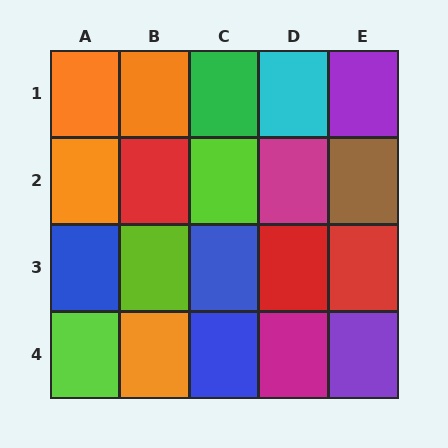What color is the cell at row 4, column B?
Orange.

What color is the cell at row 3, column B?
Lime.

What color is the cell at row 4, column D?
Magenta.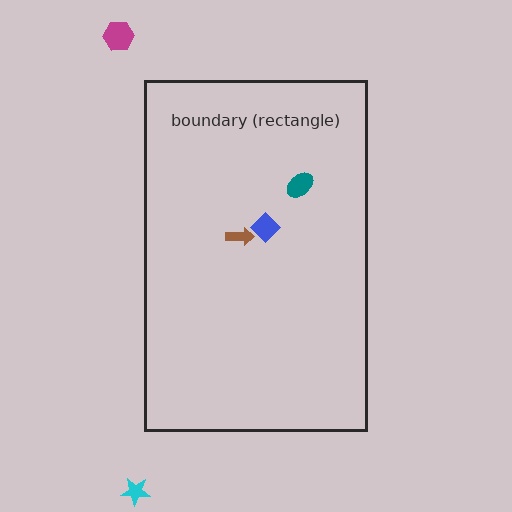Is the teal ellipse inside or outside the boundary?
Inside.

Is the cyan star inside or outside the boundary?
Outside.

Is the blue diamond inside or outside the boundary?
Inside.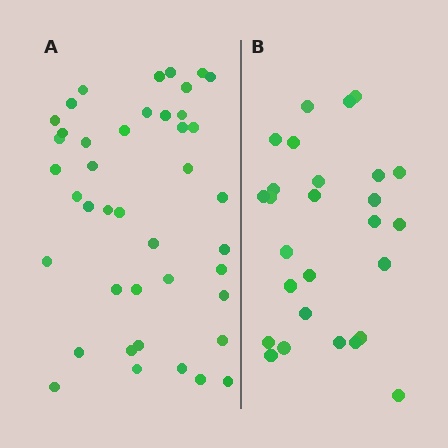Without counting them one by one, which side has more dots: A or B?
Region A (the left region) has more dots.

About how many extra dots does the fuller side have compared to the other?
Region A has approximately 15 more dots than region B.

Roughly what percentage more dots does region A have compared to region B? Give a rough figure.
About 55% more.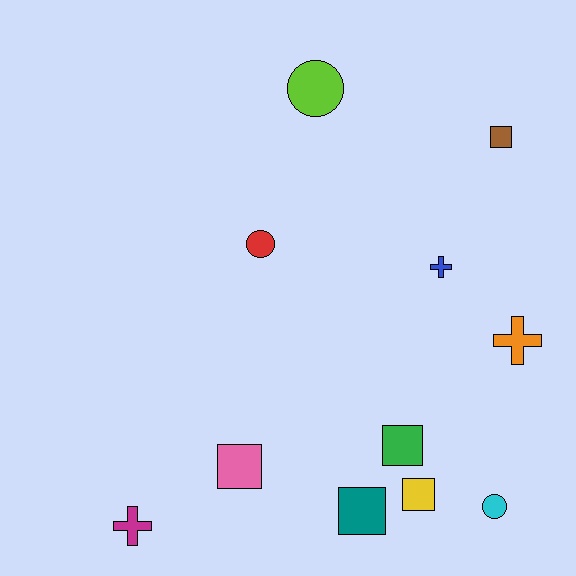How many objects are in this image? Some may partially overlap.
There are 11 objects.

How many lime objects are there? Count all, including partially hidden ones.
There is 1 lime object.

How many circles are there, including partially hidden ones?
There are 3 circles.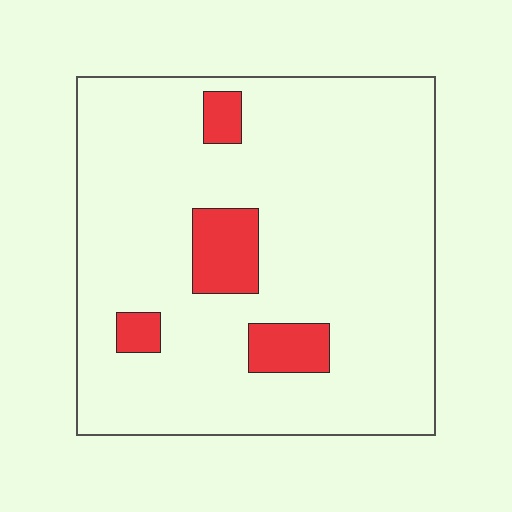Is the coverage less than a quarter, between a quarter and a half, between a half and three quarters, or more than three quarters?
Less than a quarter.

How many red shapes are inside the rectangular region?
4.